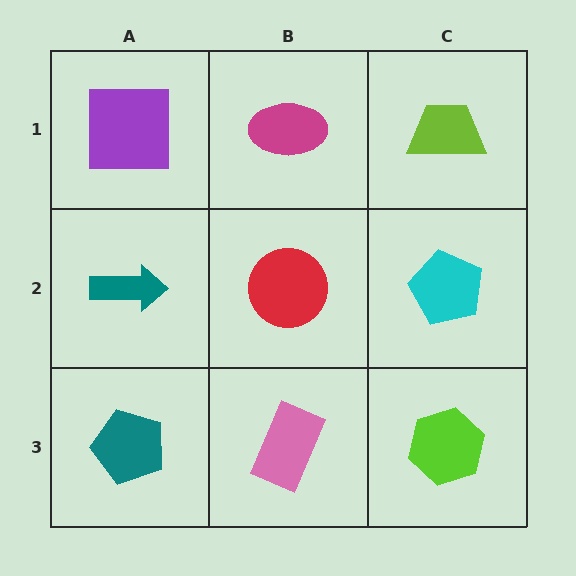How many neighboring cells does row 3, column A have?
2.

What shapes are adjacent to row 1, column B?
A red circle (row 2, column B), a purple square (row 1, column A), a lime trapezoid (row 1, column C).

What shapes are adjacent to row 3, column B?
A red circle (row 2, column B), a teal pentagon (row 3, column A), a lime hexagon (row 3, column C).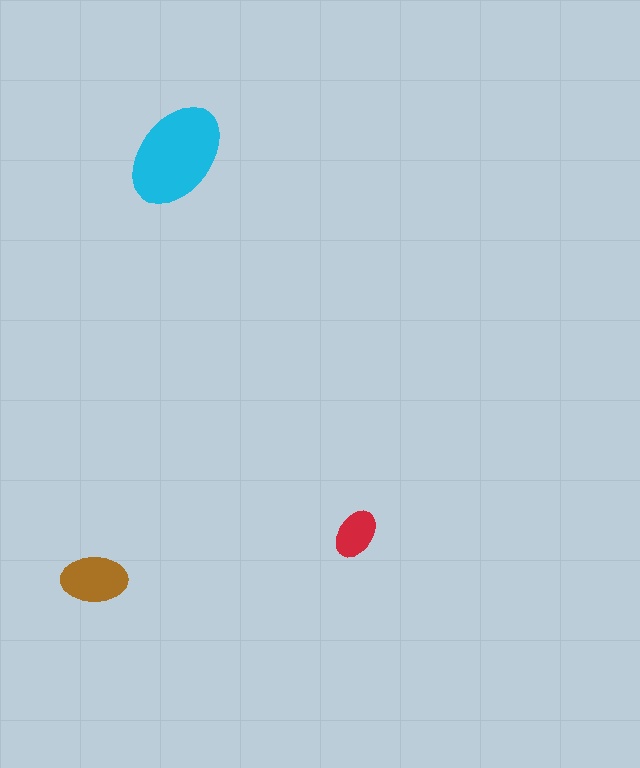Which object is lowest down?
The brown ellipse is bottommost.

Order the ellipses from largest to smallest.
the cyan one, the brown one, the red one.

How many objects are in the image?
There are 3 objects in the image.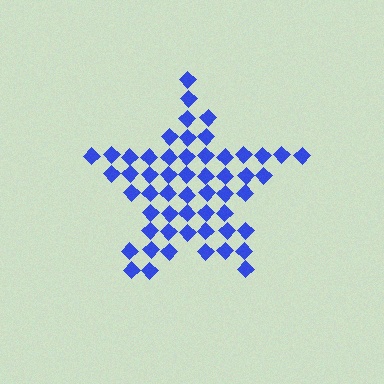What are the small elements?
The small elements are diamonds.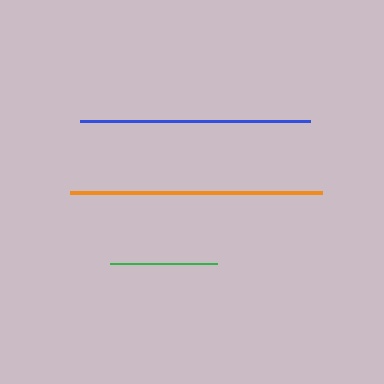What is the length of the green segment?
The green segment is approximately 107 pixels long.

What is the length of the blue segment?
The blue segment is approximately 230 pixels long.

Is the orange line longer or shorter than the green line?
The orange line is longer than the green line.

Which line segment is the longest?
The orange line is the longest at approximately 252 pixels.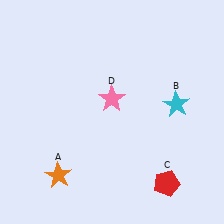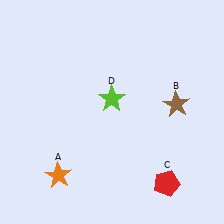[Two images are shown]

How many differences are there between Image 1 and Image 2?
There are 2 differences between the two images.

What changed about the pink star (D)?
In Image 1, D is pink. In Image 2, it changed to lime.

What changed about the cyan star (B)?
In Image 1, B is cyan. In Image 2, it changed to brown.